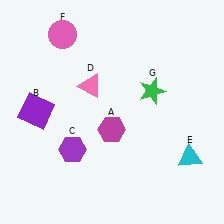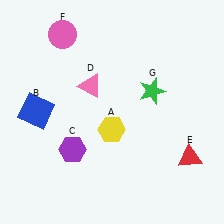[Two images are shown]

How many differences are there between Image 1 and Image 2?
There are 3 differences between the two images.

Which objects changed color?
A changed from magenta to yellow. B changed from purple to blue. E changed from cyan to red.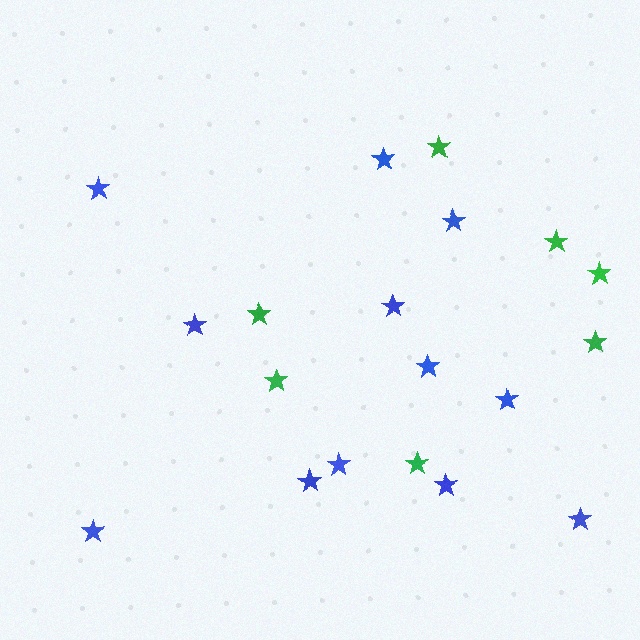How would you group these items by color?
There are 2 groups: one group of green stars (7) and one group of blue stars (12).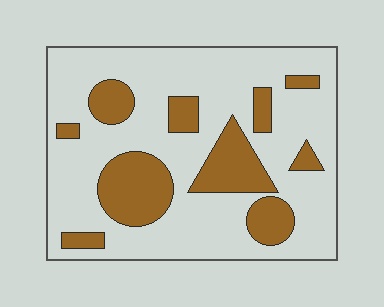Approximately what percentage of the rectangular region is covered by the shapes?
Approximately 25%.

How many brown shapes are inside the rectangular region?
10.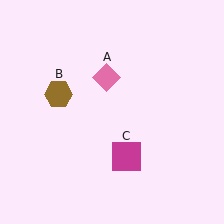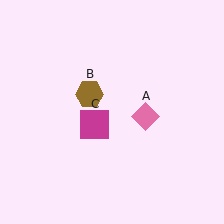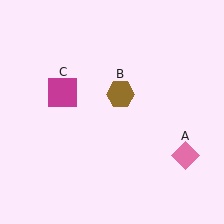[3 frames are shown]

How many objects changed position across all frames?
3 objects changed position: pink diamond (object A), brown hexagon (object B), magenta square (object C).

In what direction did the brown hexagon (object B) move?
The brown hexagon (object B) moved right.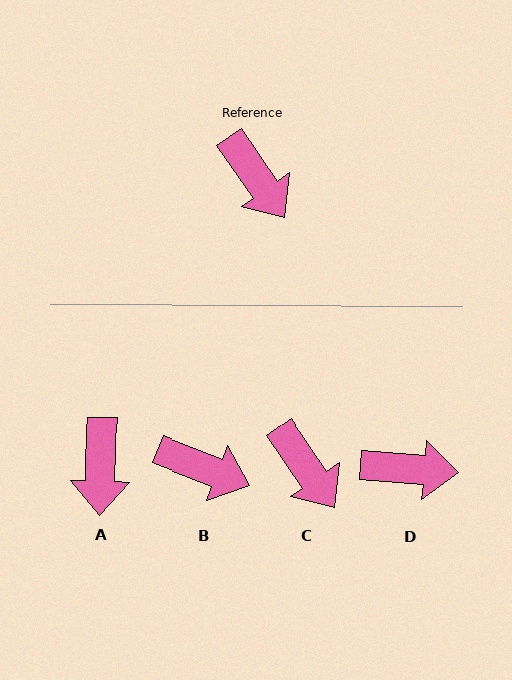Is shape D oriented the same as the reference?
No, it is off by about 51 degrees.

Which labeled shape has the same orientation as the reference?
C.